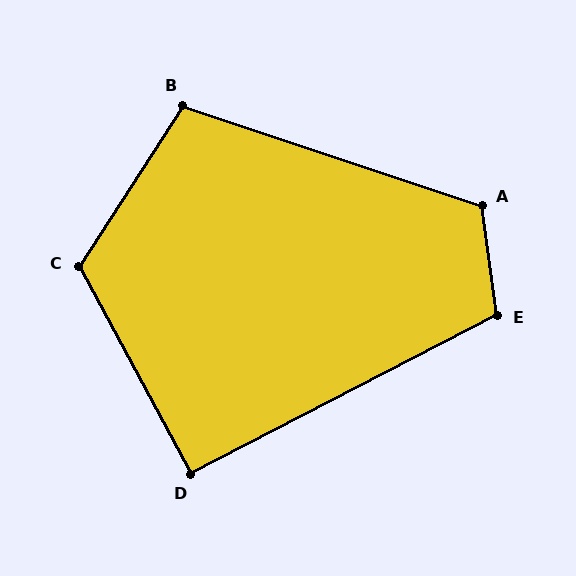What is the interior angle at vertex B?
Approximately 104 degrees (obtuse).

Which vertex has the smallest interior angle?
D, at approximately 91 degrees.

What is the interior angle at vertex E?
Approximately 110 degrees (obtuse).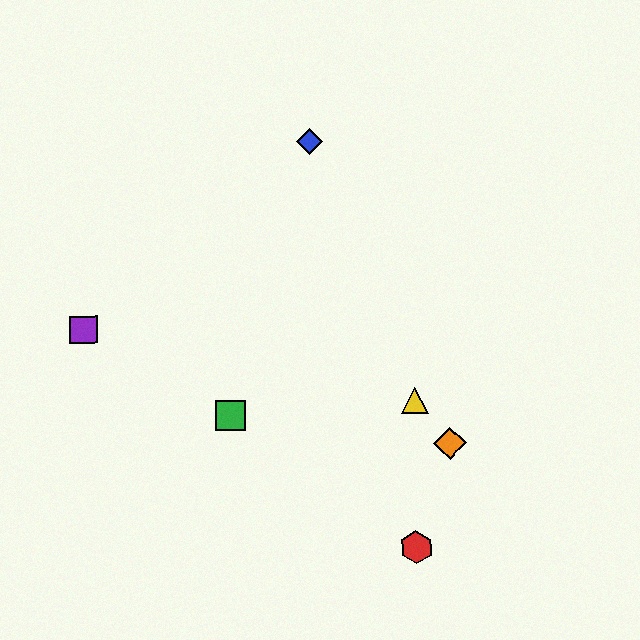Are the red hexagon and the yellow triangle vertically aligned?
Yes, both are at x≈416.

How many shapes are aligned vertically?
2 shapes (the red hexagon, the yellow triangle) are aligned vertically.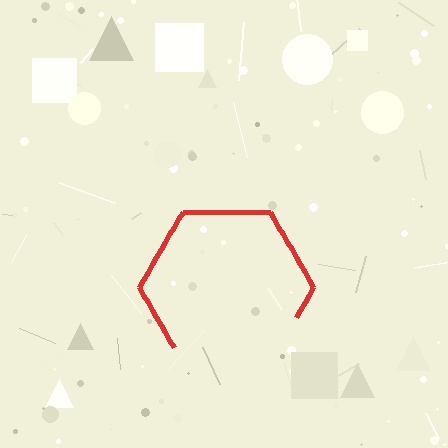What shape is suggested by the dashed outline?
The dashed outline suggests a hexagon.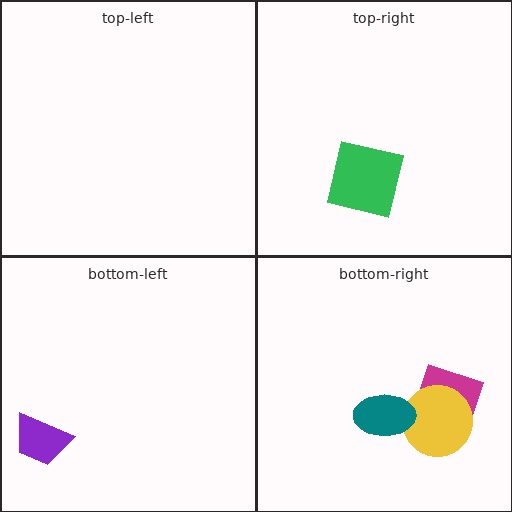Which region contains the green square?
The top-right region.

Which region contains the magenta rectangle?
The bottom-right region.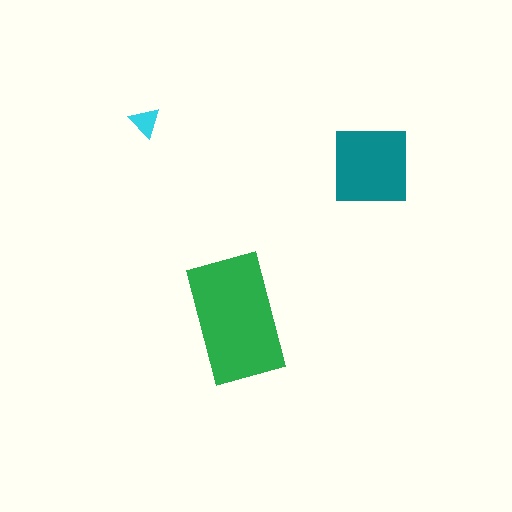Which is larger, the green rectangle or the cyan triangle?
The green rectangle.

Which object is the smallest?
The cyan triangle.